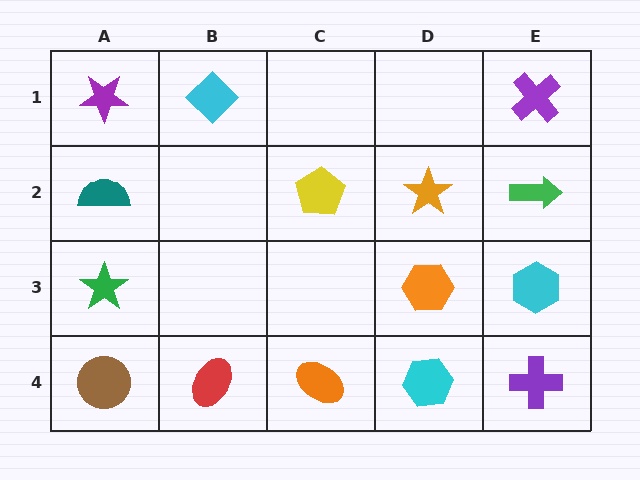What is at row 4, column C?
An orange ellipse.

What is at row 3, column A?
A green star.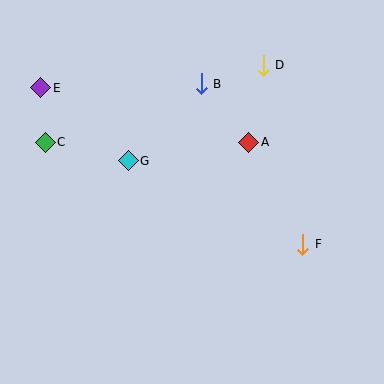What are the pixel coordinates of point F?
Point F is at (303, 244).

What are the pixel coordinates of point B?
Point B is at (201, 84).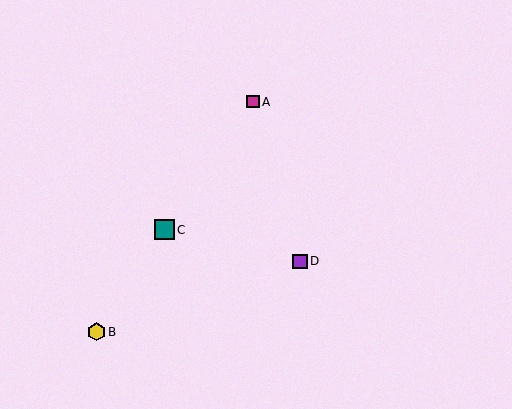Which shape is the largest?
The teal square (labeled C) is the largest.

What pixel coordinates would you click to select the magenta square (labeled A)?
Click at (253, 102) to select the magenta square A.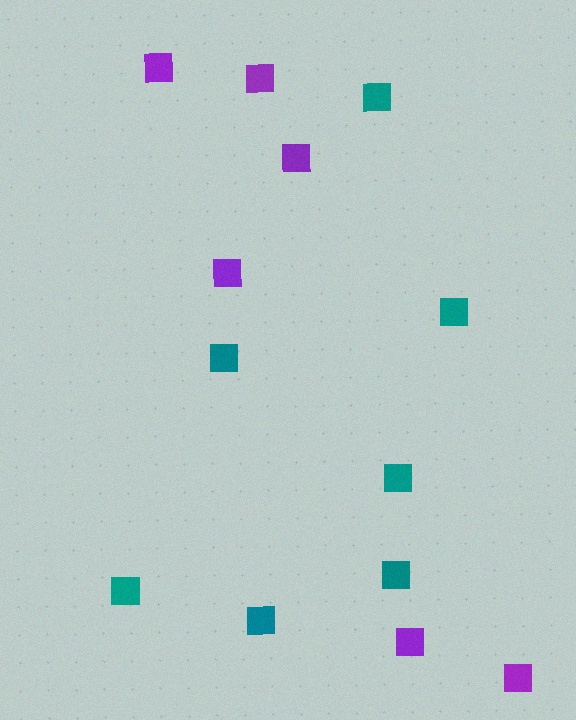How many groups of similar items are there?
There are 2 groups: one group of teal squares (7) and one group of purple squares (6).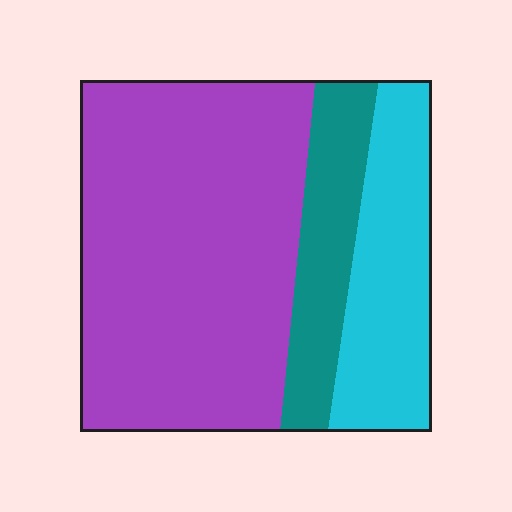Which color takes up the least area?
Teal, at roughly 15%.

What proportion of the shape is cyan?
Cyan takes up about one fifth (1/5) of the shape.